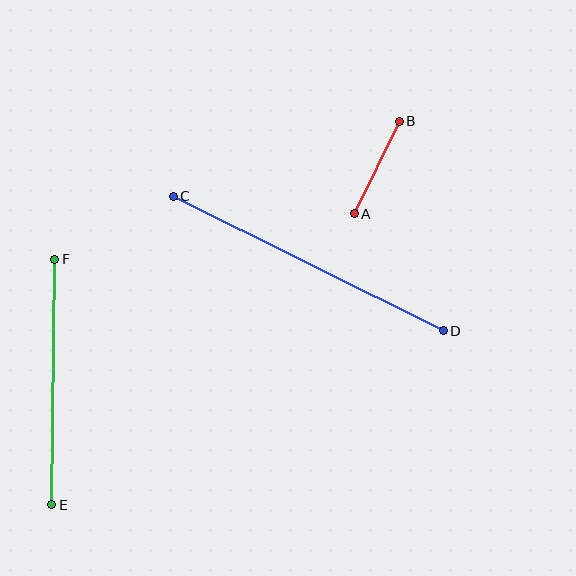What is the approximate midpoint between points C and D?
The midpoint is at approximately (308, 264) pixels.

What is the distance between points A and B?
The distance is approximately 103 pixels.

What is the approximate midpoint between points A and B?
The midpoint is at approximately (377, 167) pixels.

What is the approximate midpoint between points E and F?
The midpoint is at approximately (53, 382) pixels.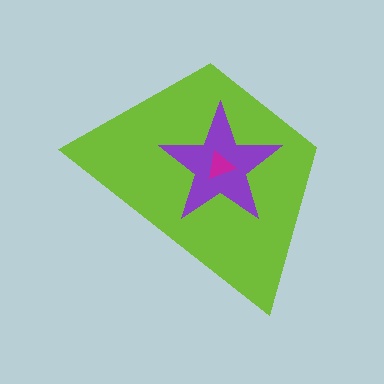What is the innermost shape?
The magenta triangle.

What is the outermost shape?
The lime trapezoid.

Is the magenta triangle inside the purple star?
Yes.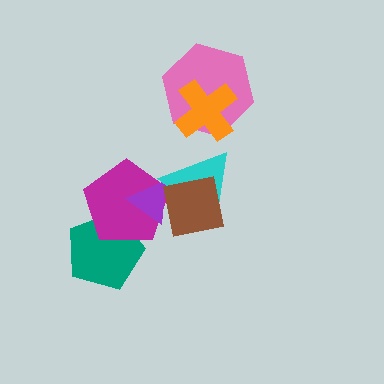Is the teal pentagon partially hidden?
Yes, it is partially covered by another shape.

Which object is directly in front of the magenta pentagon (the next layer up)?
The purple triangle is directly in front of the magenta pentagon.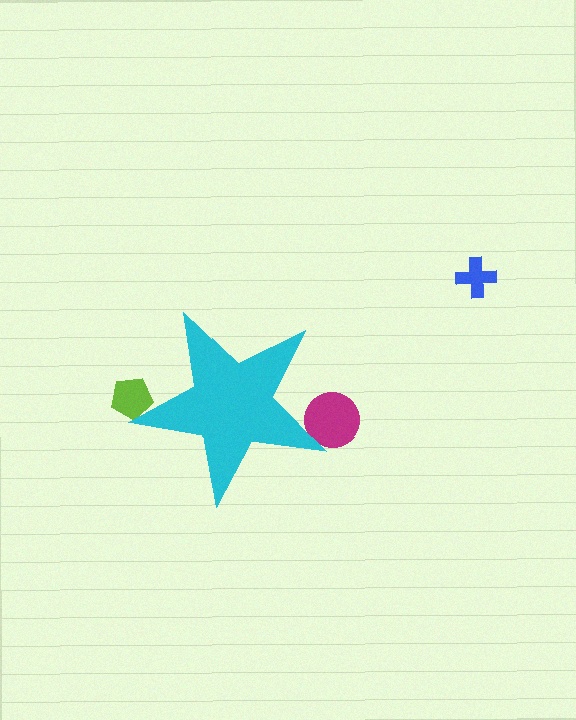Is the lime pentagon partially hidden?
Yes, the lime pentagon is partially hidden behind the cyan star.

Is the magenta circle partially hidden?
Yes, the magenta circle is partially hidden behind the cyan star.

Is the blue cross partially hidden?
No, the blue cross is fully visible.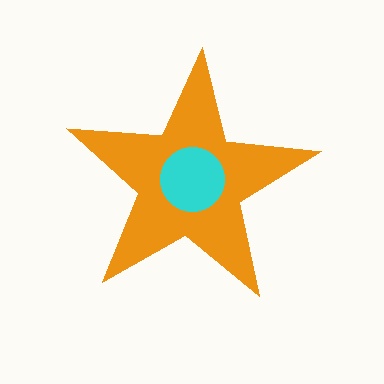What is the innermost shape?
The cyan circle.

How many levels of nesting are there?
2.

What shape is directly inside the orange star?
The cyan circle.